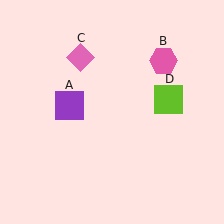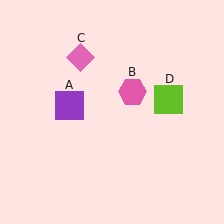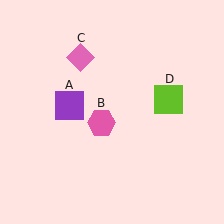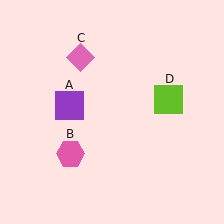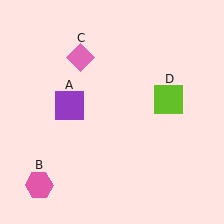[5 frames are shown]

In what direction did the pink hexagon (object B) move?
The pink hexagon (object B) moved down and to the left.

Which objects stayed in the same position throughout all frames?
Purple square (object A) and pink diamond (object C) and lime square (object D) remained stationary.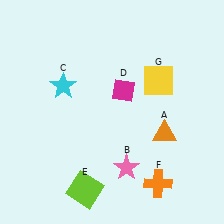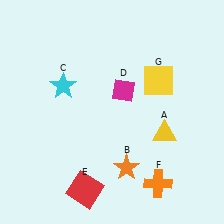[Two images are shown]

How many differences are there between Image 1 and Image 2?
There are 3 differences between the two images.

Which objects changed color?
A changed from orange to yellow. B changed from pink to orange. E changed from lime to red.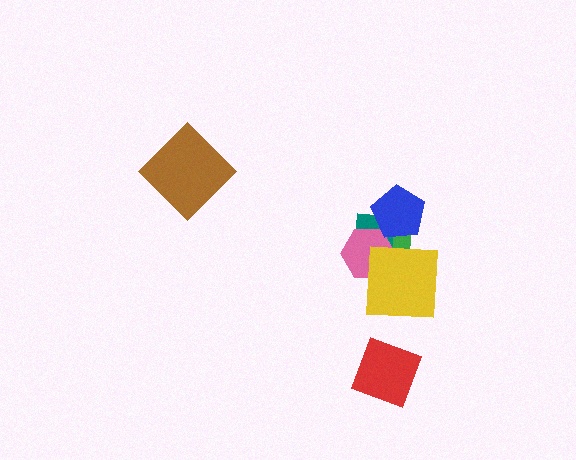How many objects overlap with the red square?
0 objects overlap with the red square.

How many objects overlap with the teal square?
4 objects overlap with the teal square.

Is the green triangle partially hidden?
Yes, it is partially covered by another shape.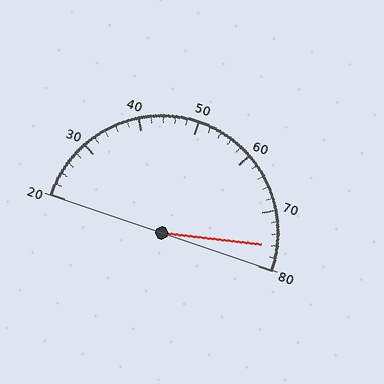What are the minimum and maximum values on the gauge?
The gauge ranges from 20 to 80.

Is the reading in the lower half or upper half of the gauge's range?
The reading is in the upper half of the range (20 to 80).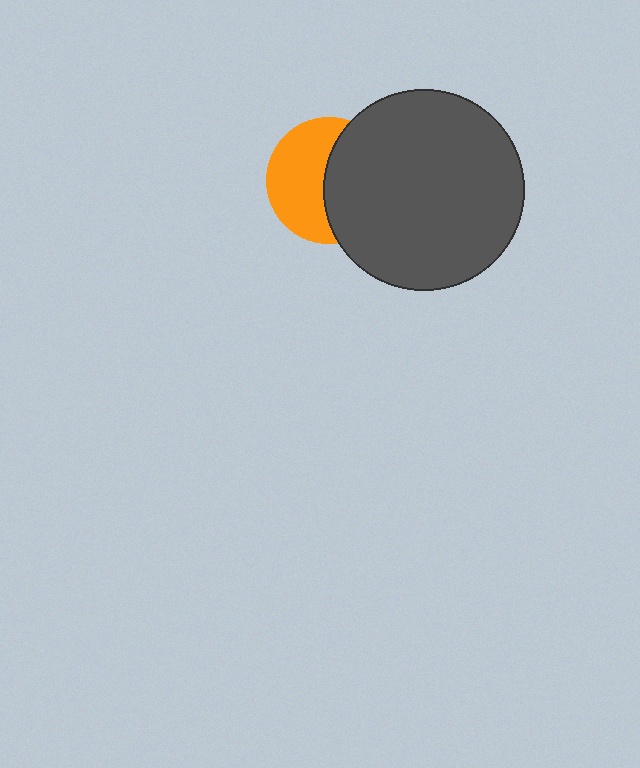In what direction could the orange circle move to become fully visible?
The orange circle could move left. That would shift it out from behind the dark gray circle entirely.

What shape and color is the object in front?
The object in front is a dark gray circle.